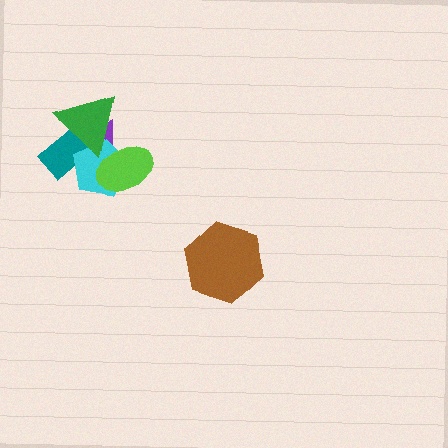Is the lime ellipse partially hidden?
No, no other shape covers it.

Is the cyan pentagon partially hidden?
Yes, it is partially covered by another shape.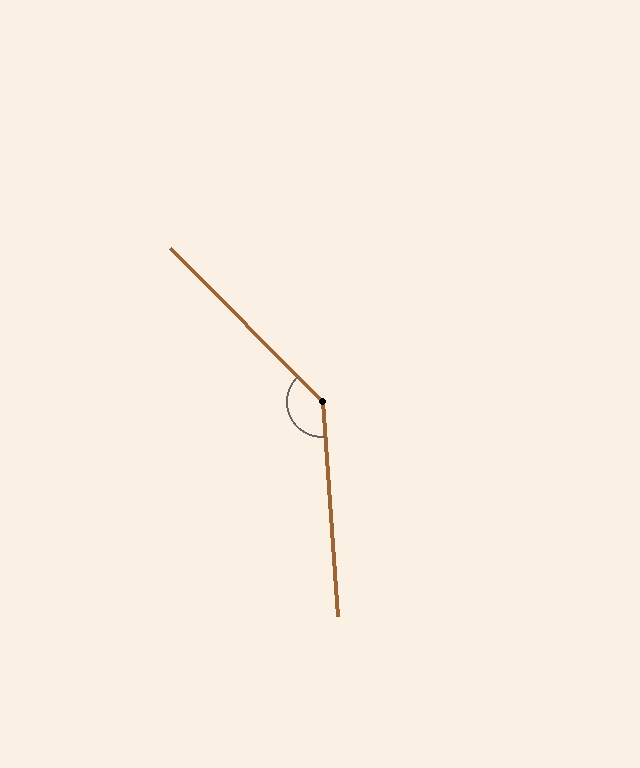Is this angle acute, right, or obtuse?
It is obtuse.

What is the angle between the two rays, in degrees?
Approximately 140 degrees.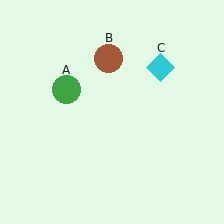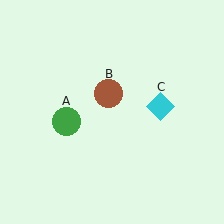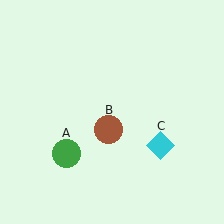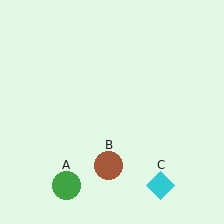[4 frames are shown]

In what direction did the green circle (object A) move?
The green circle (object A) moved down.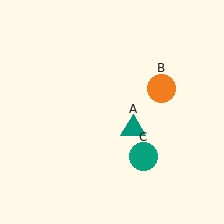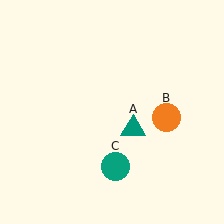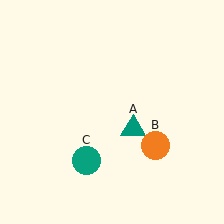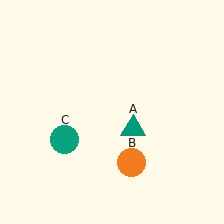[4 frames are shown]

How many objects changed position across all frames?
2 objects changed position: orange circle (object B), teal circle (object C).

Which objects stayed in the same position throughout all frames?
Teal triangle (object A) remained stationary.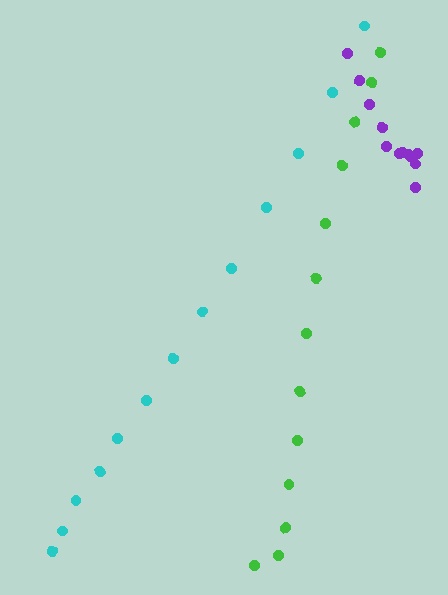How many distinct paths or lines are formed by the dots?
There are 3 distinct paths.